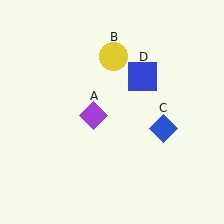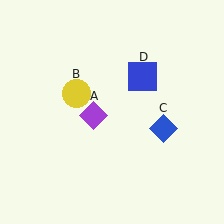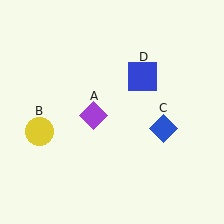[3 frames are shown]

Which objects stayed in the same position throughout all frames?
Purple diamond (object A) and blue diamond (object C) and blue square (object D) remained stationary.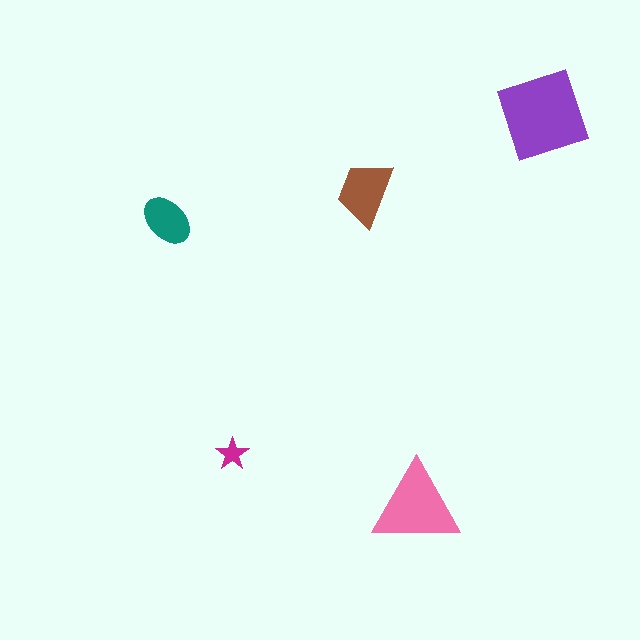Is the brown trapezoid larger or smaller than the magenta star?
Larger.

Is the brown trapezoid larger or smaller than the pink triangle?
Smaller.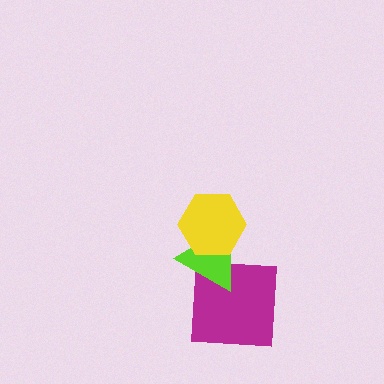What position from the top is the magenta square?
The magenta square is 3rd from the top.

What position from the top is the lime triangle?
The lime triangle is 2nd from the top.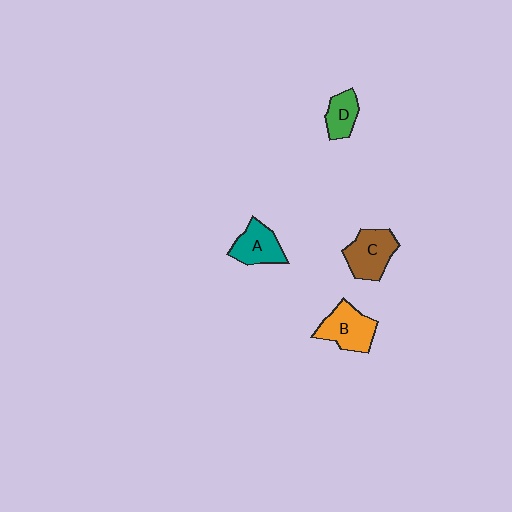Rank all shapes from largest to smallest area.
From largest to smallest: B (orange), C (brown), A (teal), D (green).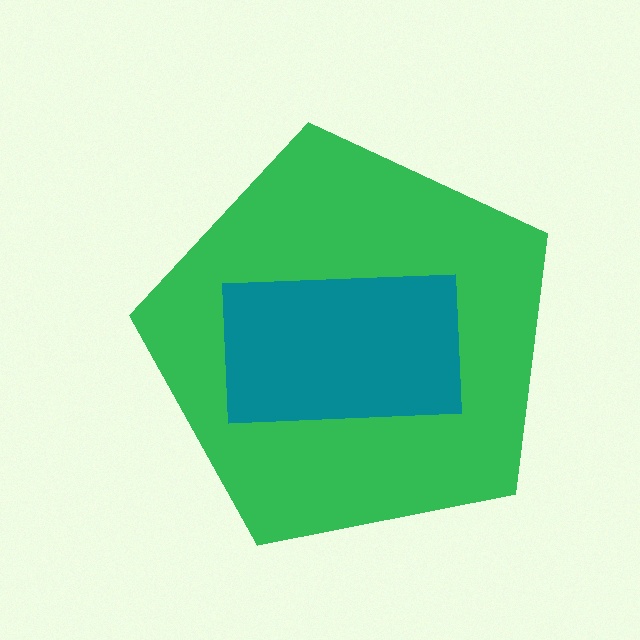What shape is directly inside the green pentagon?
The teal rectangle.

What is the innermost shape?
The teal rectangle.